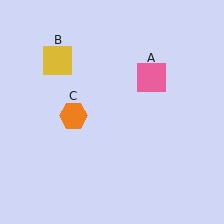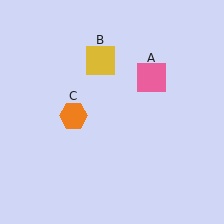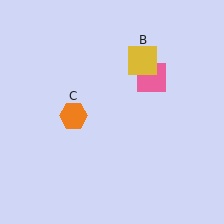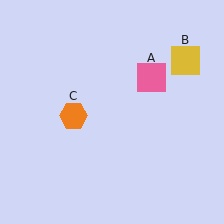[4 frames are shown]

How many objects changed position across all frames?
1 object changed position: yellow square (object B).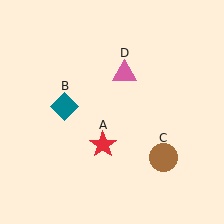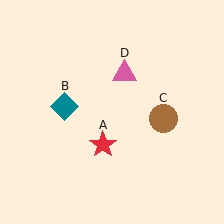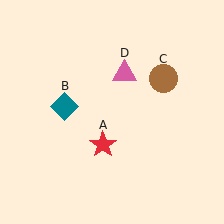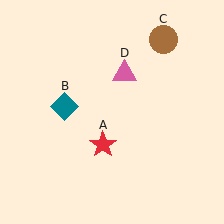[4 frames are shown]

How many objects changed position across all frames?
1 object changed position: brown circle (object C).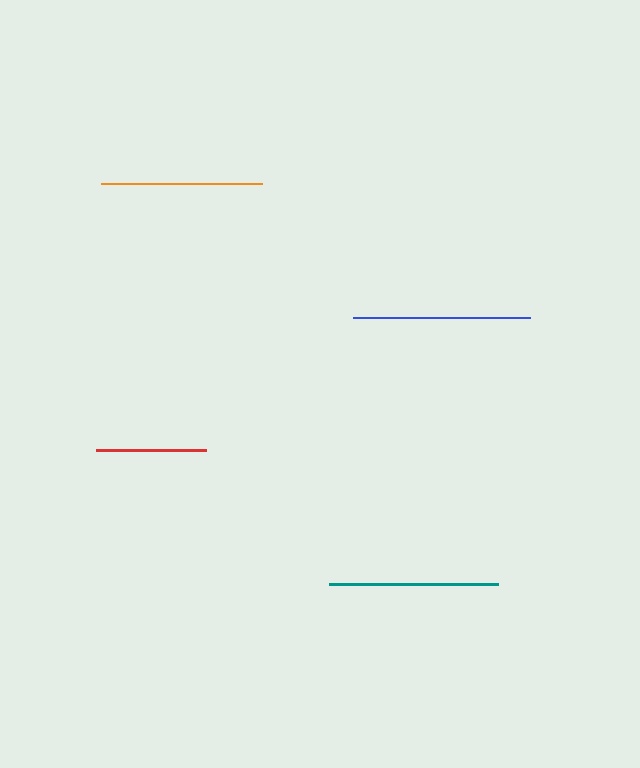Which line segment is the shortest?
The red line is the shortest at approximately 110 pixels.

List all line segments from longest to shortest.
From longest to shortest: blue, teal, orange, red.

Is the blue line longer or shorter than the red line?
The blue line is longer than the red line.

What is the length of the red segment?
The red segment is approximately 110 pixels long.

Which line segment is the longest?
The blue line is the longest at approximately 177 pixels.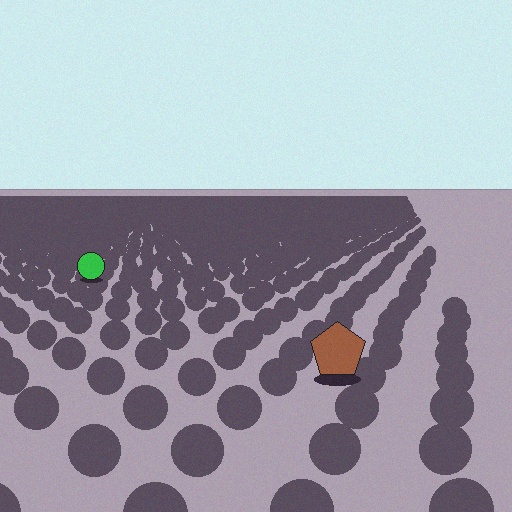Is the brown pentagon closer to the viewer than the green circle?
Yes. The brown pentagon is closer — you can tell from the texture gradient: the ground texture is coarser near it.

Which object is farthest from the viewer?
The green circle is farthest from the viewer. It appears smaller and the ground texture around it is denser.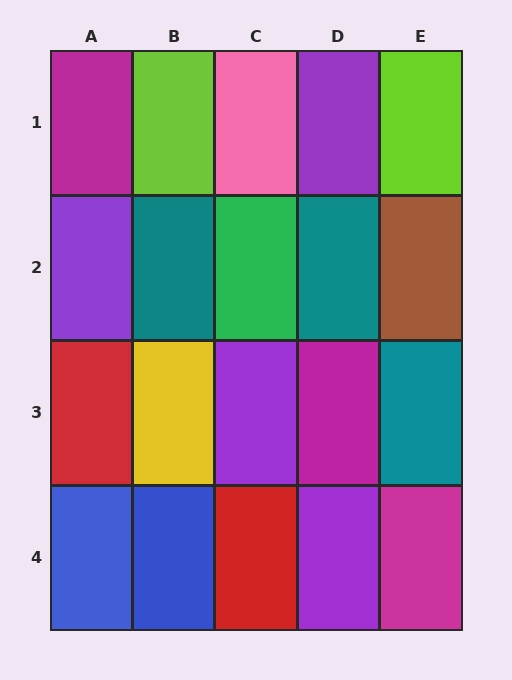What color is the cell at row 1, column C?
Pink.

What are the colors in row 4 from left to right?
Blue, blue, red, purple, magenta.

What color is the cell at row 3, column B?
Yellow.